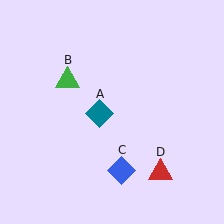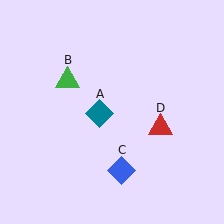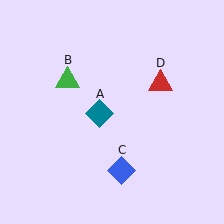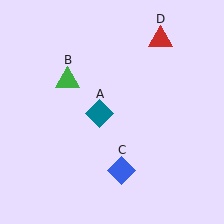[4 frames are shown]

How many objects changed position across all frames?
1 object changed position: red triangle (object D).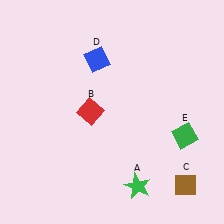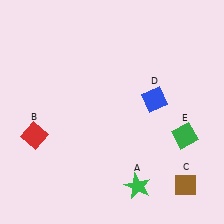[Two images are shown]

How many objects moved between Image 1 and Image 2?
2 objects moved between the two images.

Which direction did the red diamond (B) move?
The red diamond (B) moved left.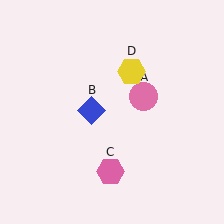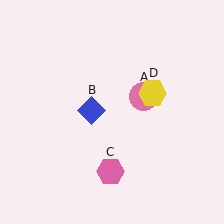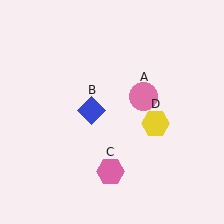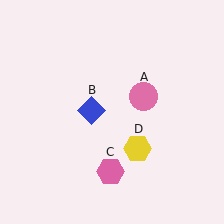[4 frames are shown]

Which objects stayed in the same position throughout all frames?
Pink circle (object A) and blue diamond (object B) and pink hexagon (object C) remained stationary.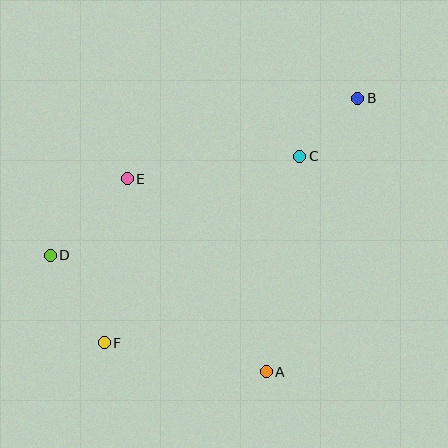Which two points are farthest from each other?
Points B and F are farthest from each other.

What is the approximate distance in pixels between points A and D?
The distance between A and D is approximately 246 pixels.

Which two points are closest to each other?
Points B and C are closest to each other.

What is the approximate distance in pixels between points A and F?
The distance between A and F is approximately 164 pixels.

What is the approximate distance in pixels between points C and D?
The distance between C and D is approximately 268 pixels.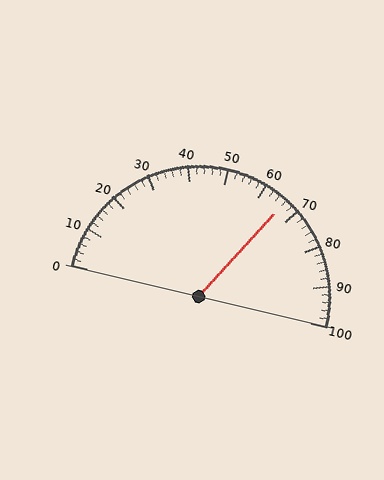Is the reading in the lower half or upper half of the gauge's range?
The reading is in the upper half of the range (0 to 100).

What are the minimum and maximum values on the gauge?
The gauge ranges from 0 to 100.